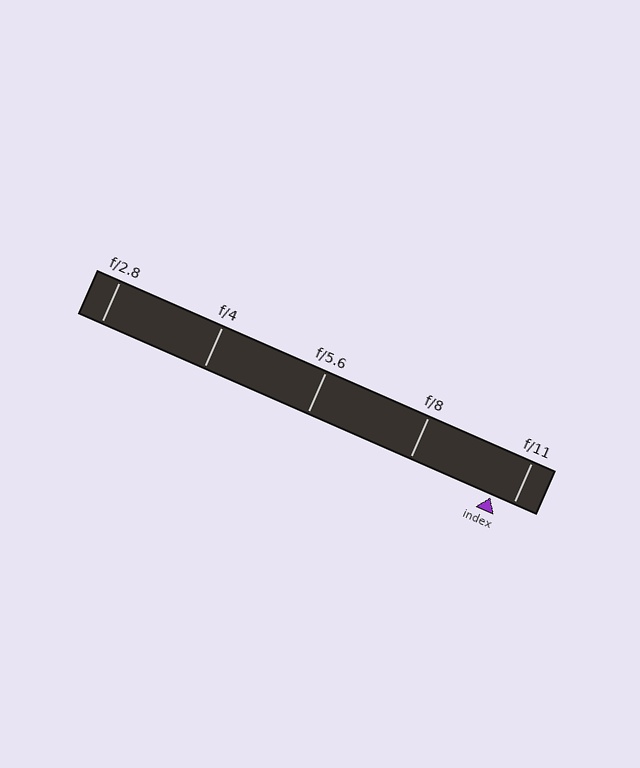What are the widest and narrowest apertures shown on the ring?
The widest aperture shown is f/2.8 and the narrowest is f/11.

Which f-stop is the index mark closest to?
The index mark is closest to f/11.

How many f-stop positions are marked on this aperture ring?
There are 5 f-stop positions marked.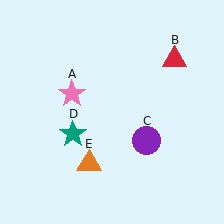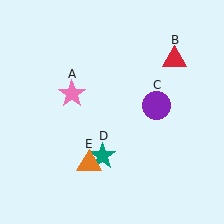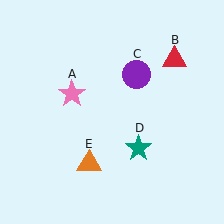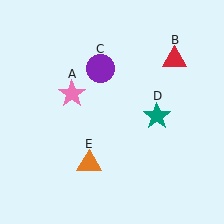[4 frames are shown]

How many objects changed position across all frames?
2 objects changed position: purple circle (object C), teal star (object D).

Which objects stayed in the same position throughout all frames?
Pink star (object A) and red triangle (object B) and orange triangle (object E) remained stationary.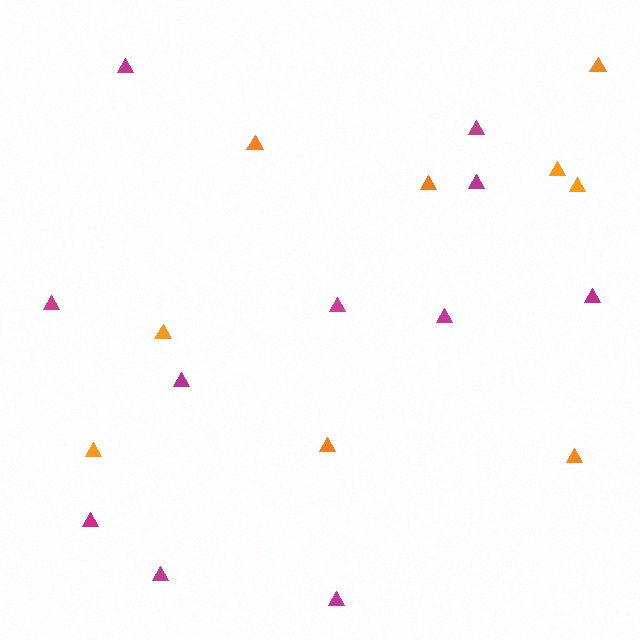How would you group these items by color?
There are 2 groups: one group of magenta triangles (11) and one group of orange triangles (9).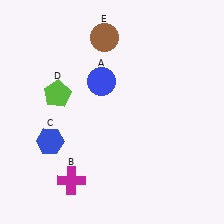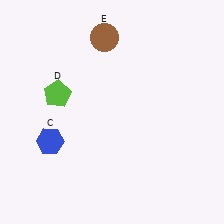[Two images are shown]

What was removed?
The blue circle (A), the magenta cross (B) were removed in Image 2.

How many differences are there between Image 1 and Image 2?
There are 2 differences between the two images.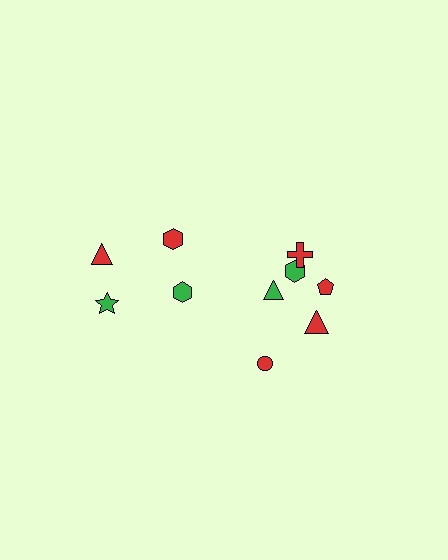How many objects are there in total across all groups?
There are 10 objects.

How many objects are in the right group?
There are 6 objects.